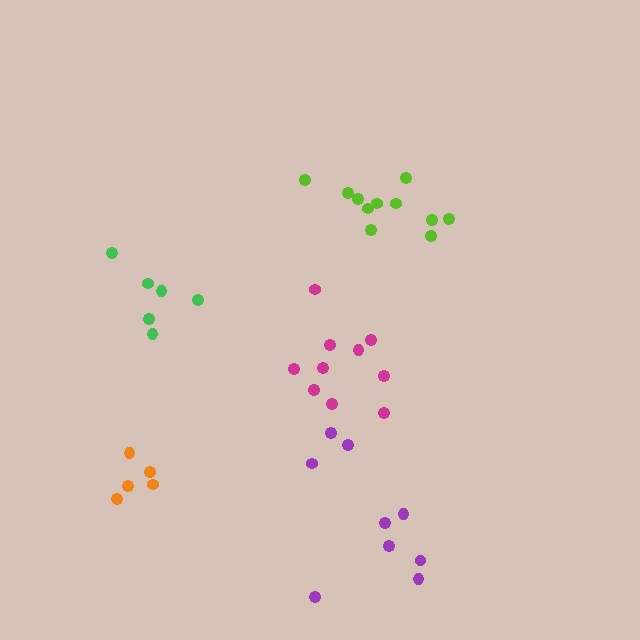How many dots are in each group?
Group 1: 6 dots, Group 2: 5 dots, Group 3: 11 dots, Group 4: 10 dots, Group 5: 9 dots (41 total).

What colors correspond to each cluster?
The clusters are colored: green, orange, lime, magenta, purple.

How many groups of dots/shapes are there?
There are 5 groups.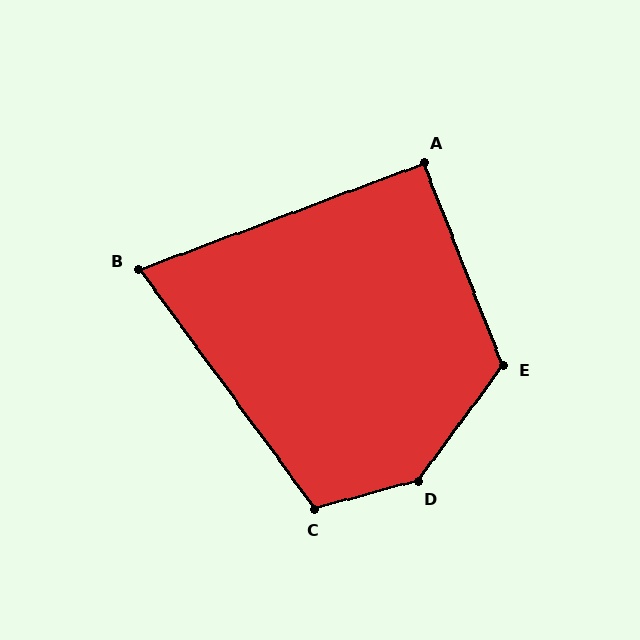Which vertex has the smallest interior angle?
B, at approximately 74 degrees.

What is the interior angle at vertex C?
Approximately 111 degrees (obtuse).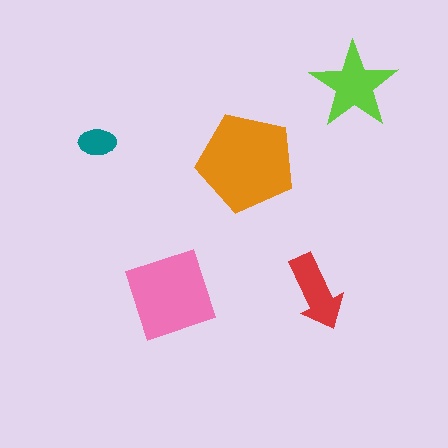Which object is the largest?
The orange pentagon.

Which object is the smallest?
The teal ellipse.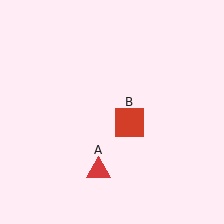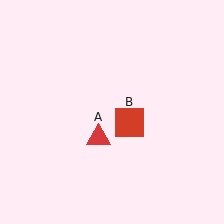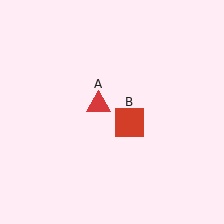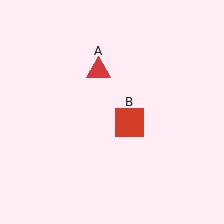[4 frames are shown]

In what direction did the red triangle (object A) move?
The red triangle (object A) moved up.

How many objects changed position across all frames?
1 object changed position: red triangle (object A).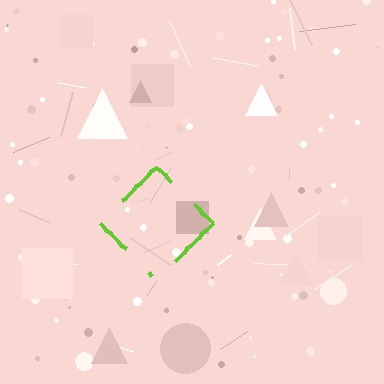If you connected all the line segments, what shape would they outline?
They would outline a diamond.